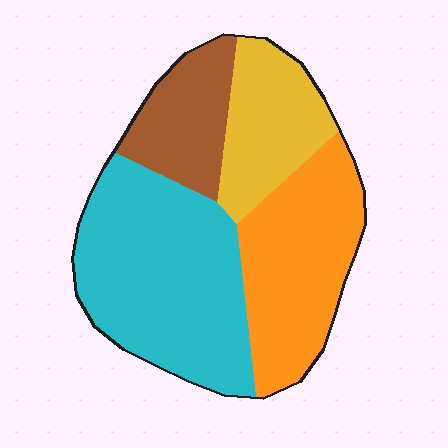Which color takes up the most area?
Cyan, at roughly 40%.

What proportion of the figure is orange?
Orange takes up between a sixth and a third of the figure.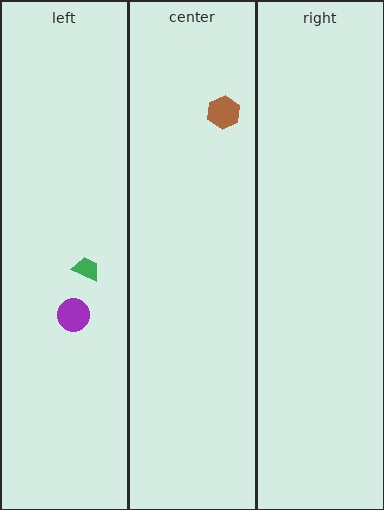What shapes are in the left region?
The green trapezoid, the purple circle.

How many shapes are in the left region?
2.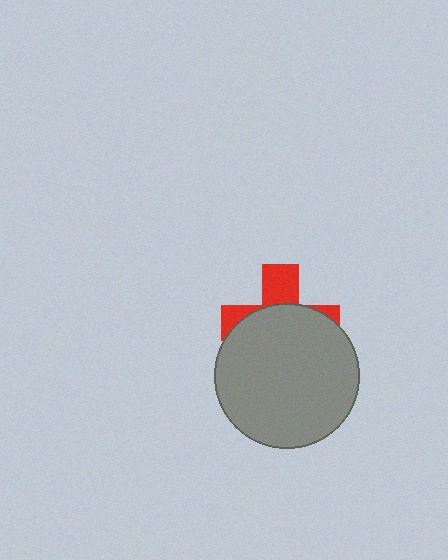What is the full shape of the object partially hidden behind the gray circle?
The partially hidden object is a red cross.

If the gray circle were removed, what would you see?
You would see the complete red cross.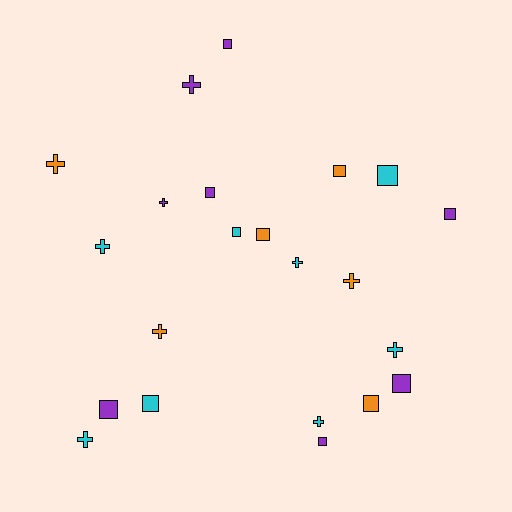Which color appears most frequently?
Purple, with 8 objects.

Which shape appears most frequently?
Square, with 12 objects.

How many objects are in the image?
There are 22 objects.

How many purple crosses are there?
There are 2 purple crosses.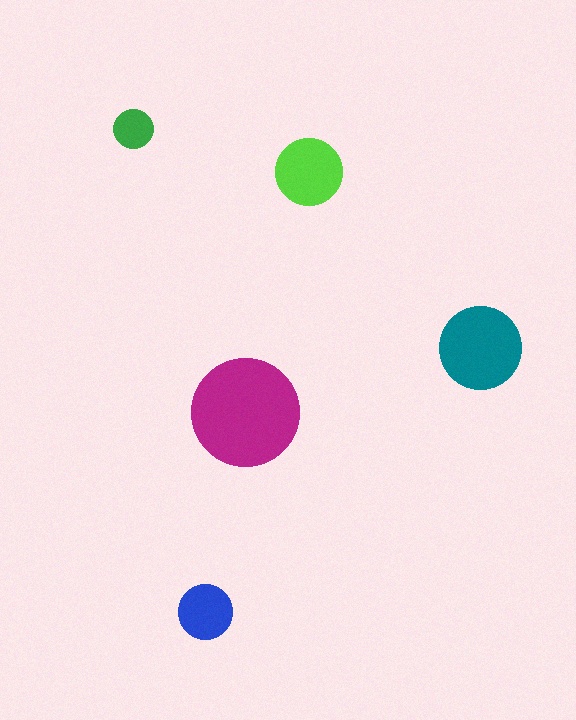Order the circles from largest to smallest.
the magenta one, the teal one, the lime one, the blue one, the green one.